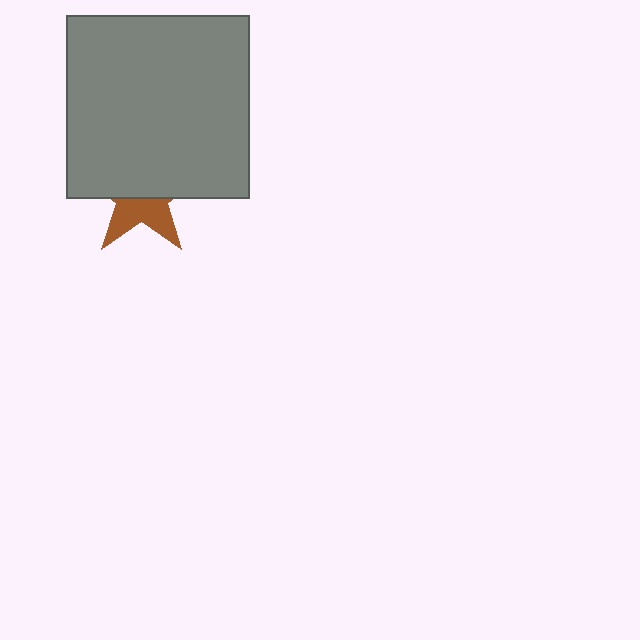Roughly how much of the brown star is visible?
A small part of it is visible (roughly 40%).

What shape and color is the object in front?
The object in front is a gray square.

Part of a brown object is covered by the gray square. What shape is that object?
It is a star.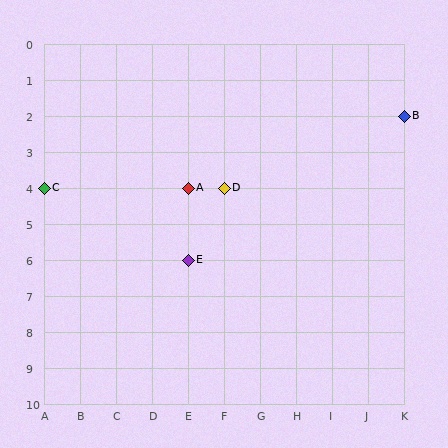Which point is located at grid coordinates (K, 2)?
Point B is at (K, 2).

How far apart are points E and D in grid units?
Points E and D are 1 column and 2 rows apart (about 2.2 grid units diagonally).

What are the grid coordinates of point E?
Point E is at grid coordinates (E, 6).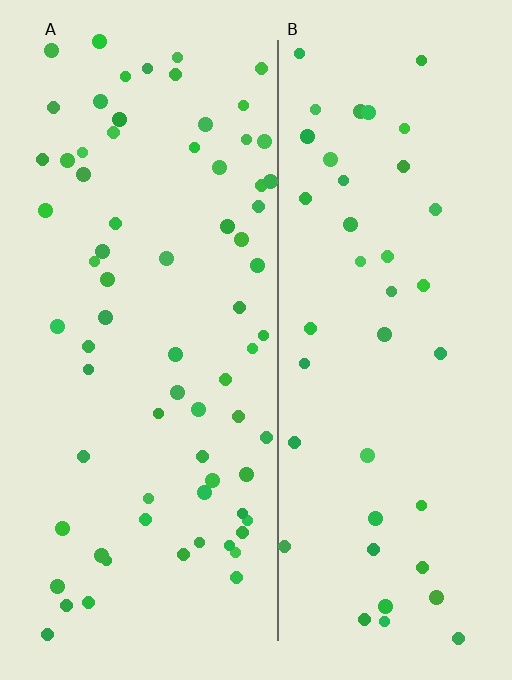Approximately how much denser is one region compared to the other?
Approximately 1.7× — region A over region B.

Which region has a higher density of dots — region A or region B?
A (the left).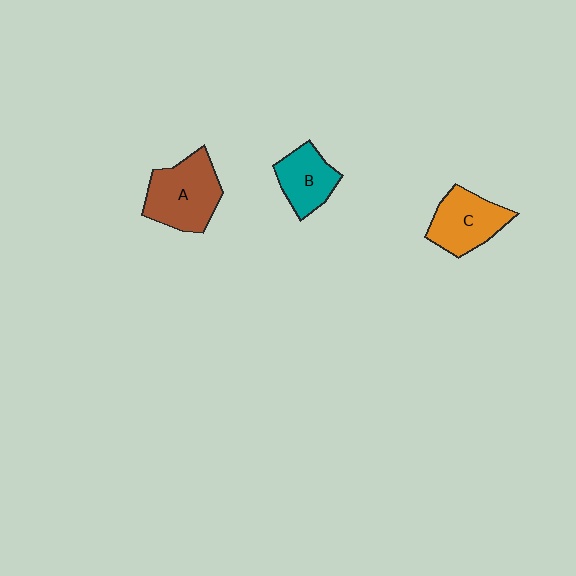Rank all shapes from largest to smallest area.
From largest to smallest: A (brown), C (orange), B (teal).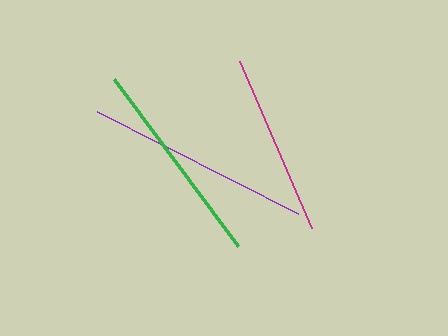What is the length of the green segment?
The green segment is approximately 208 pixels long.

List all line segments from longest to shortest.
From longest to shortest: purple, green, magenta.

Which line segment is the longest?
The purple line is the longest at approximately 225 pixels.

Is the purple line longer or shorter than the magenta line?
The purple line is longer than the magenta line.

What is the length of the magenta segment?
The magenta segment is approximately 183 pixels long.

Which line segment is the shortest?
The magenta line is the shortest at approximately 183 pixels.